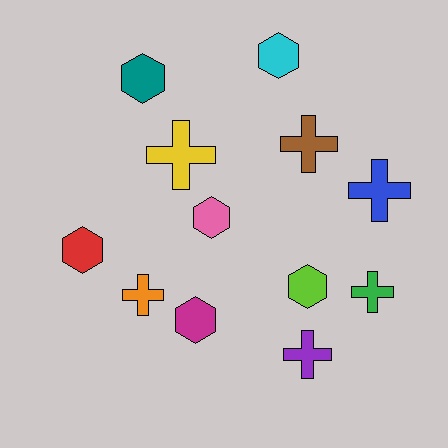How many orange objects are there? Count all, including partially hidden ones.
There is 1 orange object.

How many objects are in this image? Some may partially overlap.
There are 12 objects.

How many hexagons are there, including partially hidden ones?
There are 6 hexagons.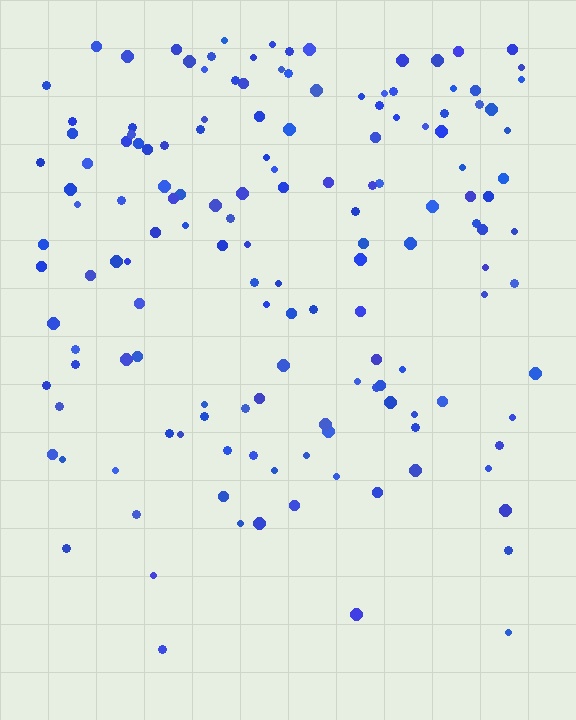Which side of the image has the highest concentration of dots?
The top.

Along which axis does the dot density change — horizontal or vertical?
Vertical.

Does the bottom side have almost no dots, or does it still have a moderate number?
Still a moderate number, just noticeably fewer than the top.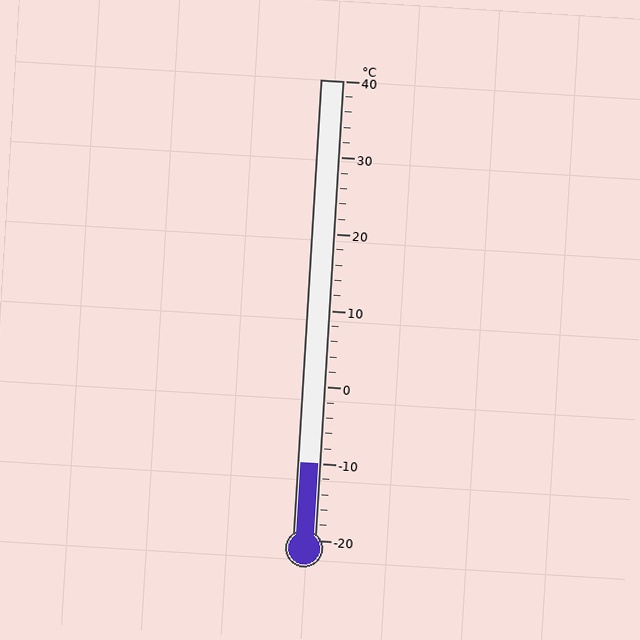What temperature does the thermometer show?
The thermometer shows approximately -10°C.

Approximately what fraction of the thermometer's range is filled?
The thermometer is filled to approximately 15% of its range.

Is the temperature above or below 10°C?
The temperature is below 10°C.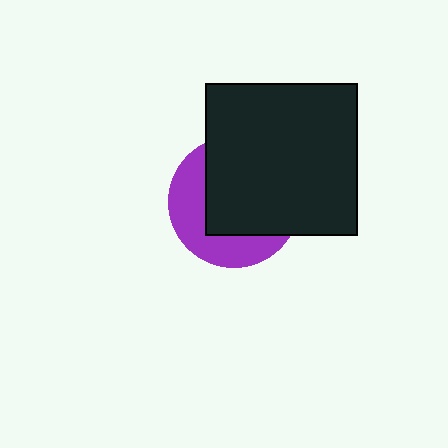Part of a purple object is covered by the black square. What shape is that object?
It is a circle.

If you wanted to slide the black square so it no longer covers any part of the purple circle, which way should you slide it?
Slide it toward the upper-right — that is the most direct way to separate the two shapes.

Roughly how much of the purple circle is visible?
A small part of it is visible (roughly 39%).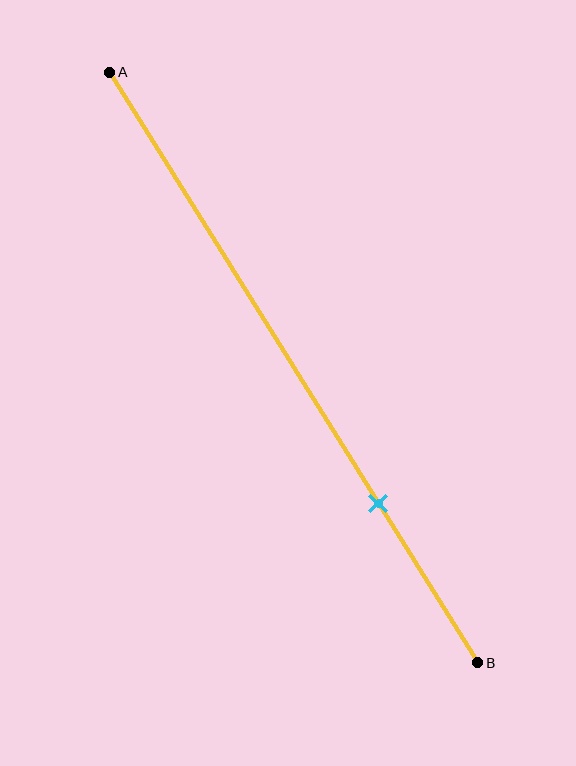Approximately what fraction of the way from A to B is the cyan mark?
The cyan mark is approximately 75% of the way from A to B.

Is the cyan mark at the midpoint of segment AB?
No, the mark is at about 75% from A, not at the 50% midpoint.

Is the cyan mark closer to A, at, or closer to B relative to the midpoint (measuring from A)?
The cyan mark is closer to point B than the midpoint of segment AB.